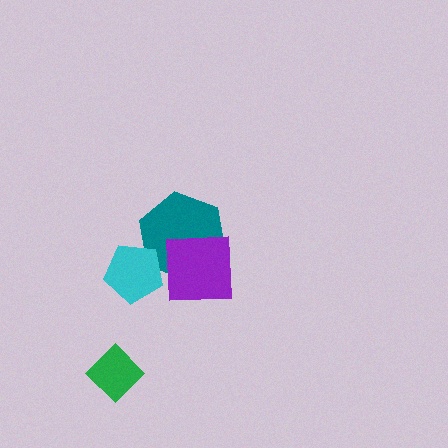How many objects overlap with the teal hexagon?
2 objects overlap with the teal hexagon.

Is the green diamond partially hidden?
No, no other shape covers it.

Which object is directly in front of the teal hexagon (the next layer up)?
The purple square is directly in front of the teal hexagon.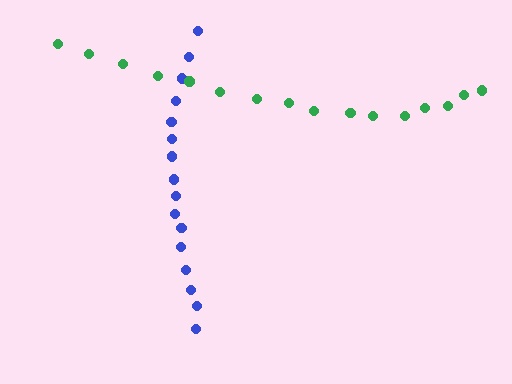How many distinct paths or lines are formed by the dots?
There are 2 distinct paths.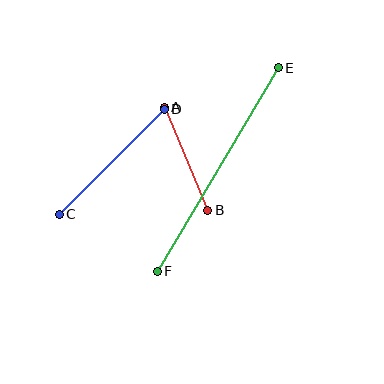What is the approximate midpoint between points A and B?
The midpoint is at approximately (186, 159) pixels.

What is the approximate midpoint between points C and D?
The midpoint is at approximately (112, 162) pixels.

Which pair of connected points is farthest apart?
Points E and F are farthest apart.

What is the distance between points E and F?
The distance is approximately 237 pixels.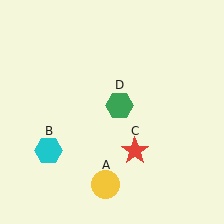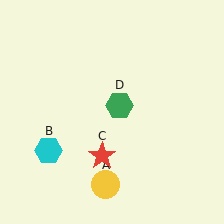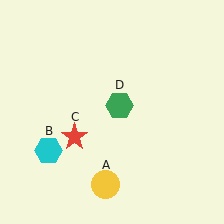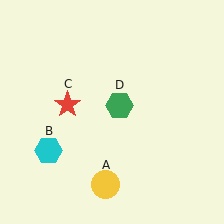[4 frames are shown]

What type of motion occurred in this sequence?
The red star (object C) rotated clockwise around the center of the scene.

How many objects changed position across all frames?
1 object changed position: red star (object C).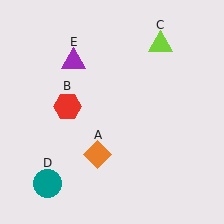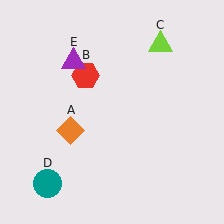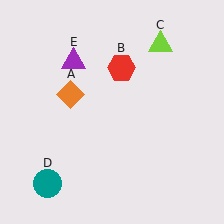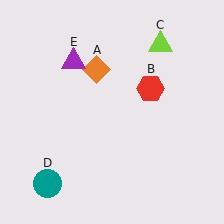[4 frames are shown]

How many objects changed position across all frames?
2 objects changed position: orange diamond (object A), red hexagon (object B).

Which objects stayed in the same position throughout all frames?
Lime triangle (object C) and teal circle (object D) and purple triangle (object E) remained stationary.